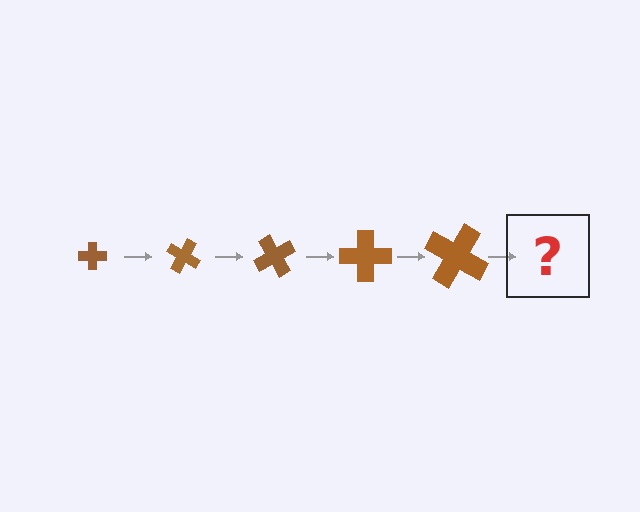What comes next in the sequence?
The next element should be a cross, larger than the previous one and rotated 150 degrees from the start.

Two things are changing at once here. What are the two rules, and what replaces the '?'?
The two rules are that the cross grows larger each step and it rotates 30 degrees each step. The '?' should be a cross, larger than the previous one and rotated 150 degrees from the start.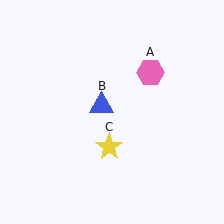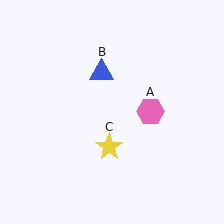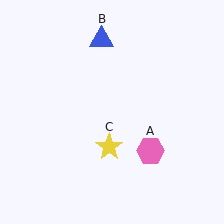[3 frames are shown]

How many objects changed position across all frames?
2 objects changed position: pink hexagon (object A), blue triangle (object B).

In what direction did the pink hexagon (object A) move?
The pink hexagon (object A) moved down.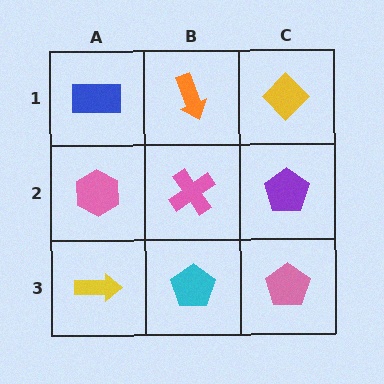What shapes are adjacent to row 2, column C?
A yellow diamond (row 1, column C), a pink pentagon (row 3, column C), a pink cross (row 2, column B).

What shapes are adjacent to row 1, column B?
A pink cross (row 2, column B), a blue rectangle (row 1, column A), a yellow diamond (row 1, column C).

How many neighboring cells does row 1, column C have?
2.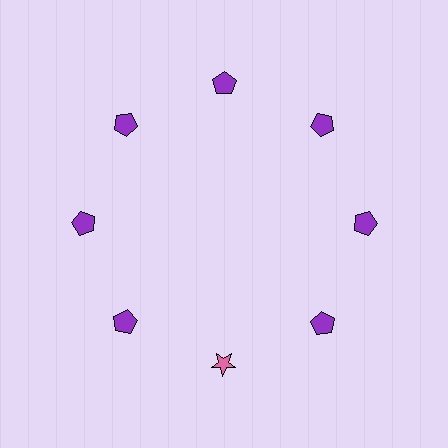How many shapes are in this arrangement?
There are 8 shapes arranged in a ring pattern.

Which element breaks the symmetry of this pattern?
The pink star at roughly the 6 o'clock position breaks the symmetry. All other shapes are purple pentagons.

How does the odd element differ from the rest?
It differs in both color (pink instead of purple) and shape (star instead of pentagon).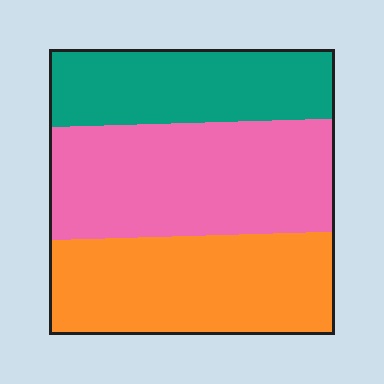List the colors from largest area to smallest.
From largest to smallest: pink, orange, teal.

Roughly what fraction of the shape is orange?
Orange takes up about one third (1/3) of the shape.